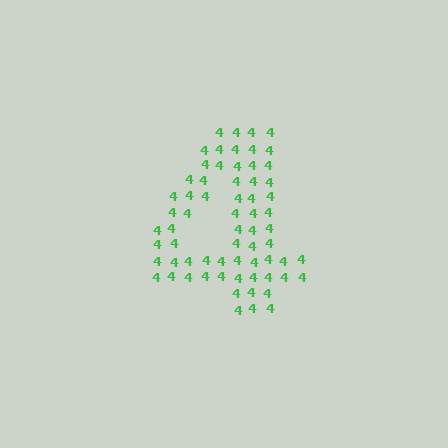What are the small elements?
The small elements are digit 4's.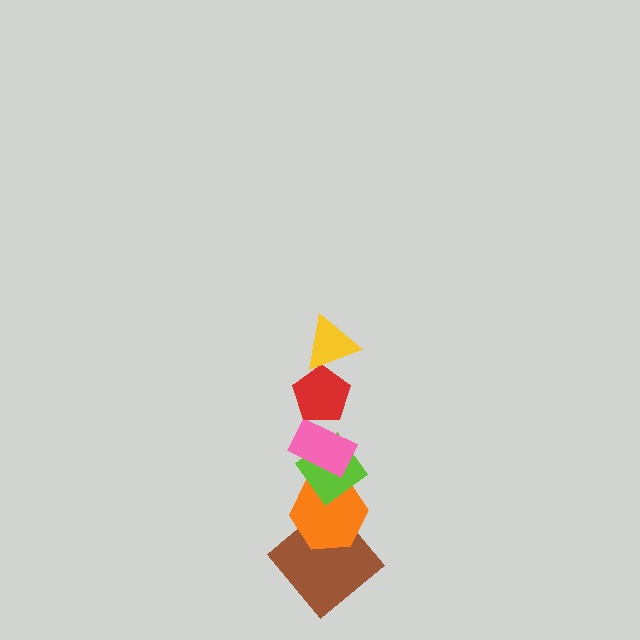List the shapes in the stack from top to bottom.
From top to bottom: the yellow triangle, the red pentagon, the pink rectangle, the lime diamond, the orange hexagon, the brown diamond.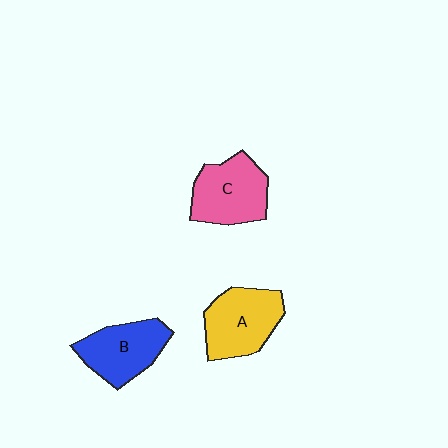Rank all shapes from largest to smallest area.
From largest to smallest: A (yellow), C (pink), B (blue).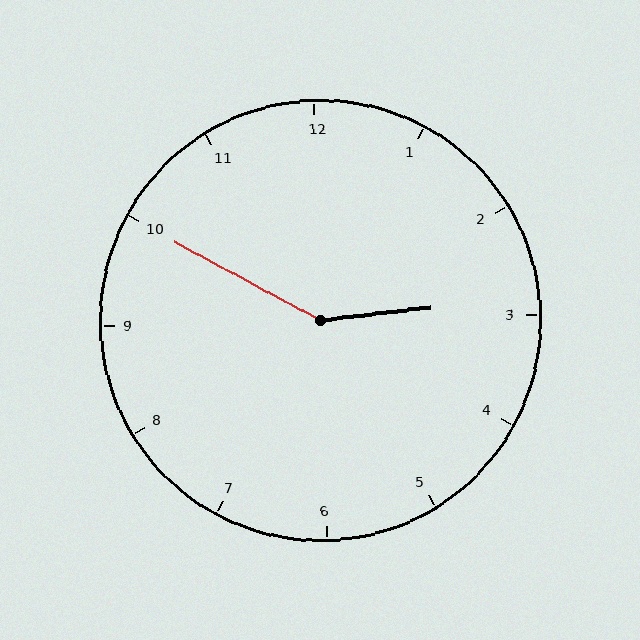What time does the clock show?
2:50.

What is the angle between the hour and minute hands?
Approximately 145 degrees.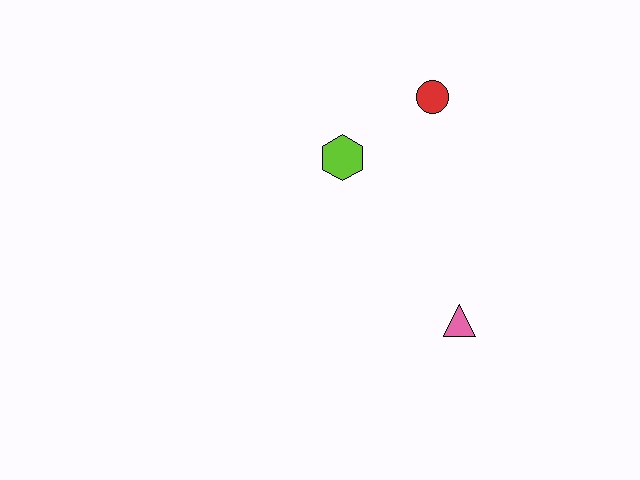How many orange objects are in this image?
There are no orange objects.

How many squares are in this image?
There are no squares.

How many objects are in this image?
There are 3 objects.